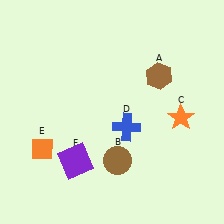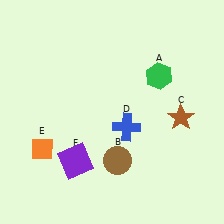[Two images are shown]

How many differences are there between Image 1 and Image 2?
There are 2 differences between the two images.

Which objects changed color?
A changed from brown to green. C changed from orange to brown.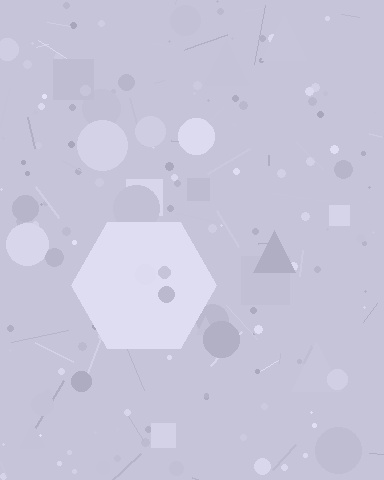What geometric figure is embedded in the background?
A hexagon is embedded in the background.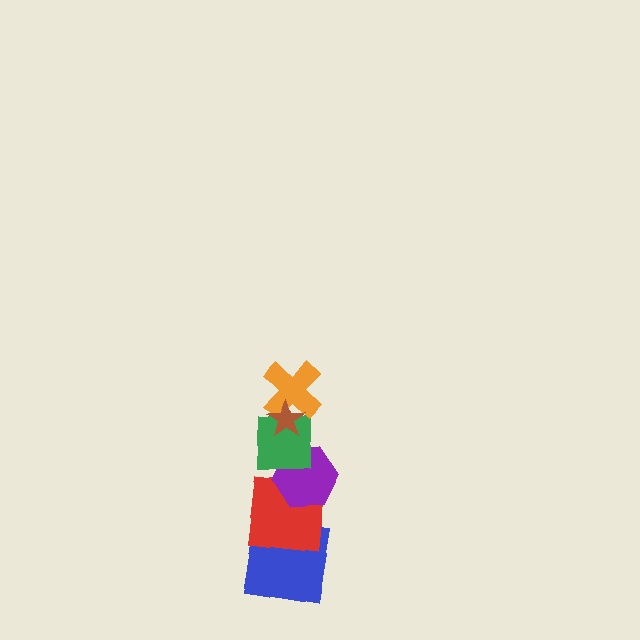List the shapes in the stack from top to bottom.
From top to bottom: the brown star, the orange cross, the green square, the purple hexagon, the red square, the blue square.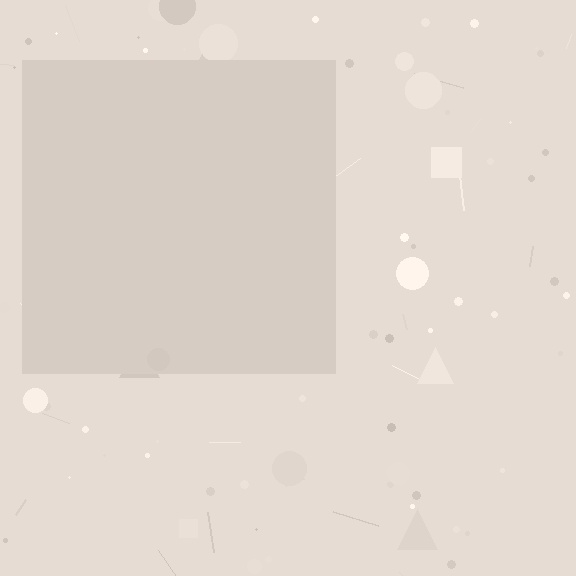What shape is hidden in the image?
A square is hidden in the image.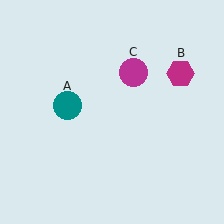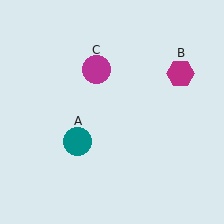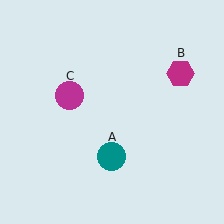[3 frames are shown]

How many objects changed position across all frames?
2 objects changed position: teal circle (object A), magenta circle (object C).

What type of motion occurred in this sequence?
The teal circle (object A), magenta circle (object C) rotated counterclockwise around the center of the scene.